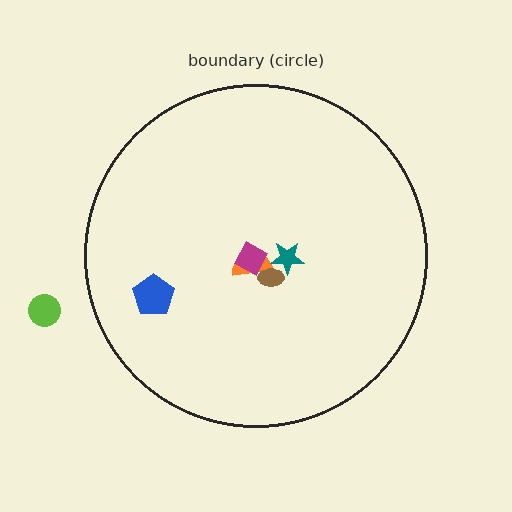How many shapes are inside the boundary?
5 inside, 1 outside.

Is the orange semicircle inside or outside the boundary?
Inside.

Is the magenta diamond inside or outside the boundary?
Inside.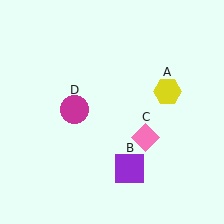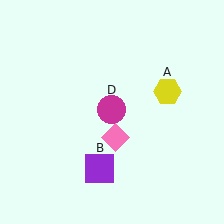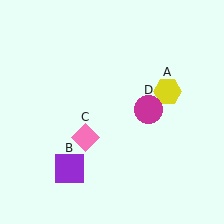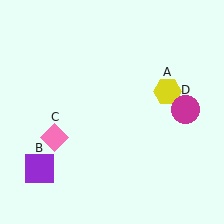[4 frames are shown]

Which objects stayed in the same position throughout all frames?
Yellow hexagon (object A) remained stationary.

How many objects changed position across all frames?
3 objects changed position: purple square (object B), pink diamond (object C), magenta circle (object D).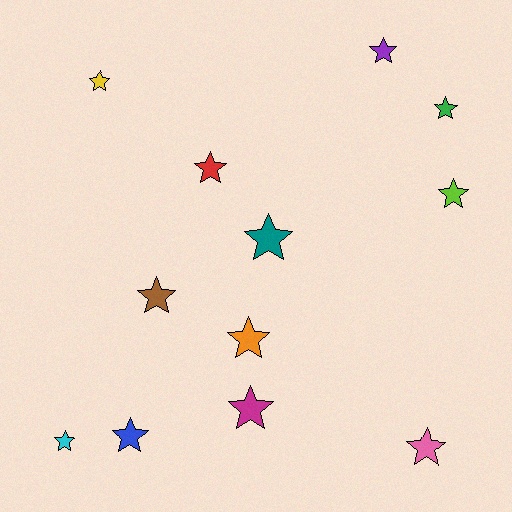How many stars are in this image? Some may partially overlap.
There are 12 stars.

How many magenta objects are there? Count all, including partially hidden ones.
There is 1 magenta object.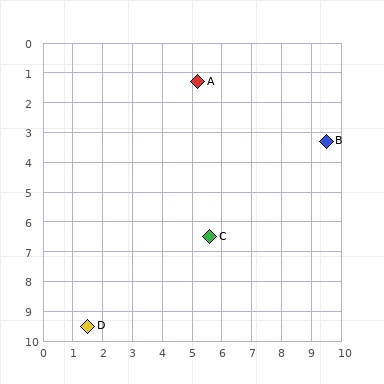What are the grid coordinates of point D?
Point D is at approximately (1.5, 9.5).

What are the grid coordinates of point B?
Point B is at approximately (9.5, 3.3).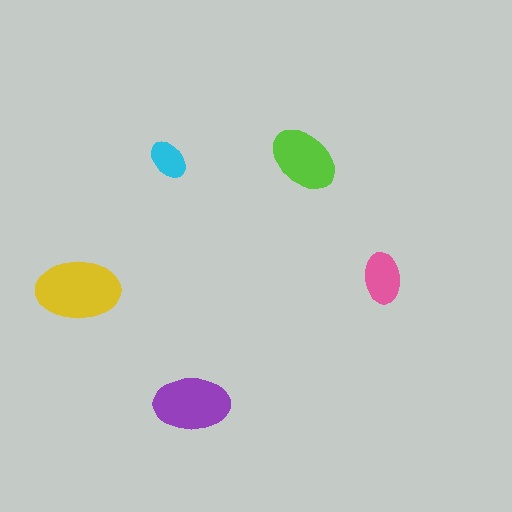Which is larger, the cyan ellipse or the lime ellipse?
The lime one.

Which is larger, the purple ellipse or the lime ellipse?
The purple one.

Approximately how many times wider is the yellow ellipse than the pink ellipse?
About 1.5 times wider.